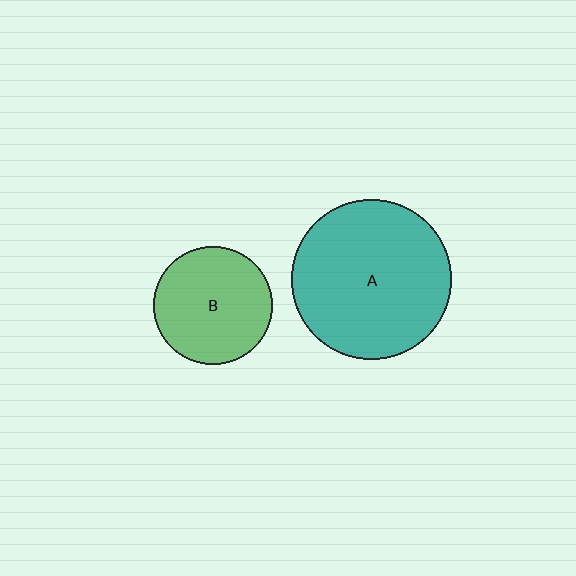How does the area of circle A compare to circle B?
Approximately 1.8 times.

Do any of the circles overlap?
No, none of the circles overlap.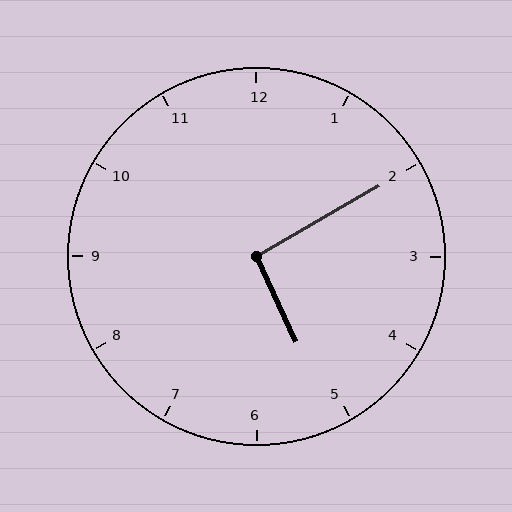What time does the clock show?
5:10.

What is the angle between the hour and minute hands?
Approximately 95 degrees.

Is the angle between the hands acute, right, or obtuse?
It is right.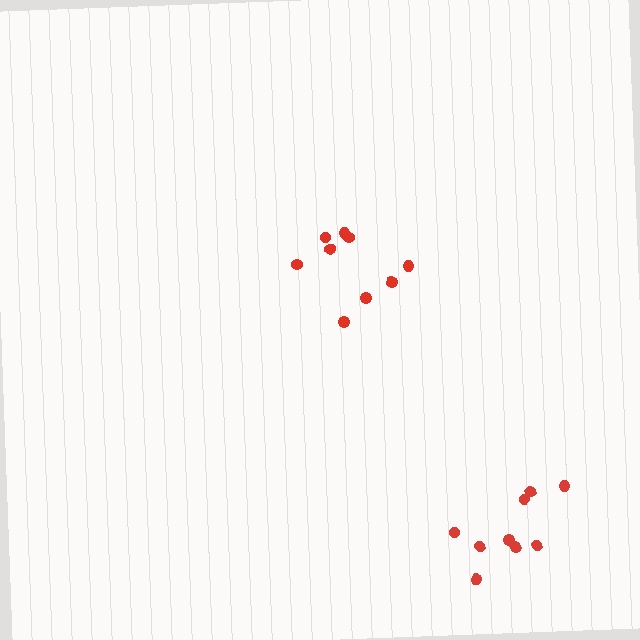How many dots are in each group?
Group 1: 9 dots, Group 2: 9 dots (18 total).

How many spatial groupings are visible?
There are 2 spatial groupings.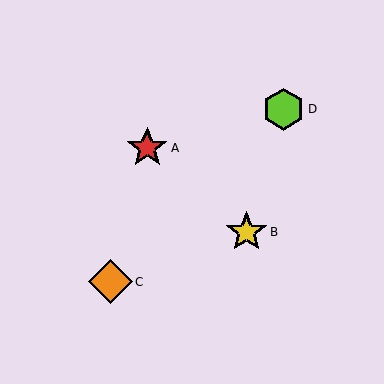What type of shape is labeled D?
Shape D is a lime hexagon.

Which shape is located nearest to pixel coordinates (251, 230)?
The yellow star (labeled B) at (246, 232) is nearest to that location.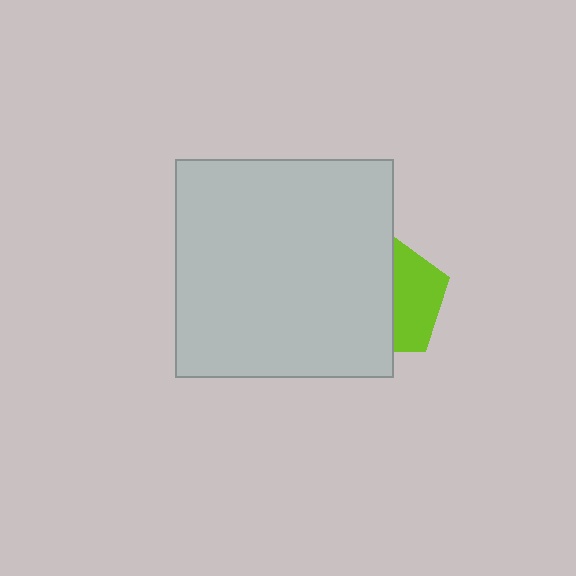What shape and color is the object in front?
The object in front is a light gray square.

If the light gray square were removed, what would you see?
You would see the complete lime pentagon.